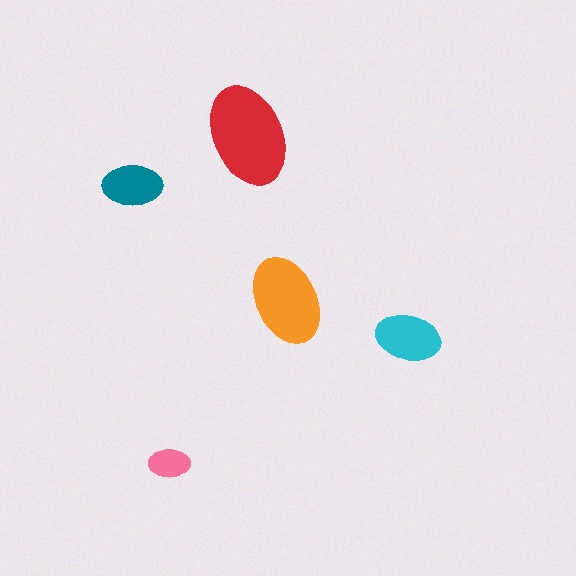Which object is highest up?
The red ellipse is topmost.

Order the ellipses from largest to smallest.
the red one, the orange one, the cyan one, the teal one, the pink one.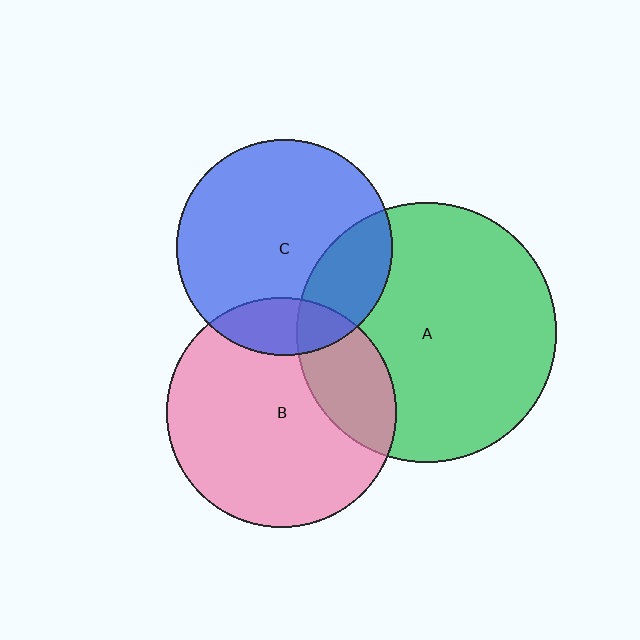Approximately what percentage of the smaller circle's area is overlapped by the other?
Approximately 15%.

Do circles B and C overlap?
Yes.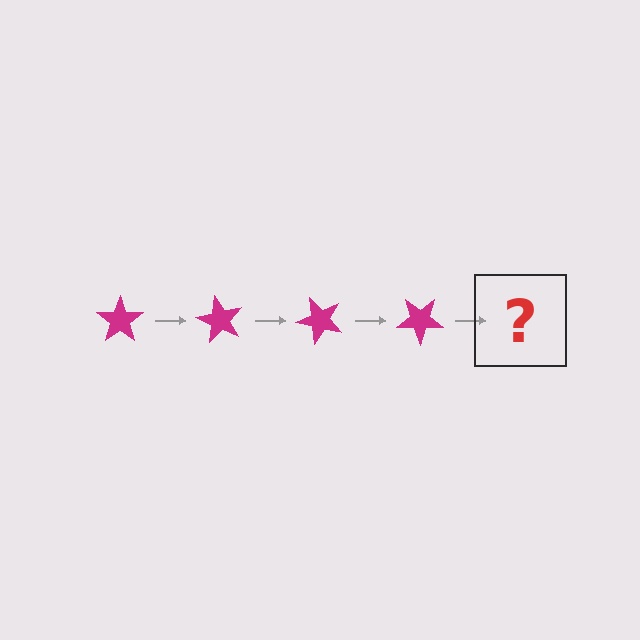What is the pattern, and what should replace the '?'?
The pattern is that the star rotates 60 degrees each step. The '?' should be a magenta star rotated 240 degrees.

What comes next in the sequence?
The next element should be a magenta star rotated 240 degrees.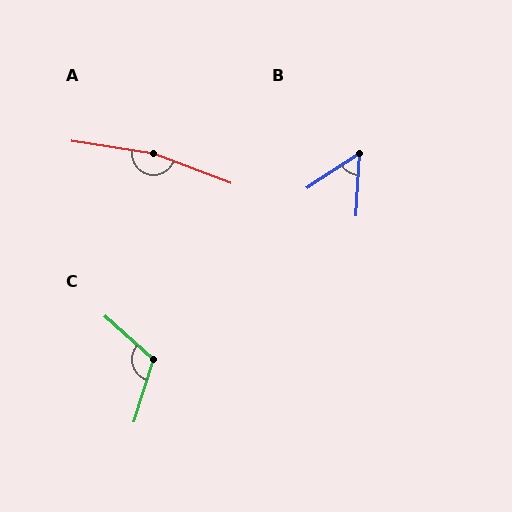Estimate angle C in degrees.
Approximately 115 degrees.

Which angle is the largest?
A, at approximately 168 degrees.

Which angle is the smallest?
B, at approximately 54 degrees.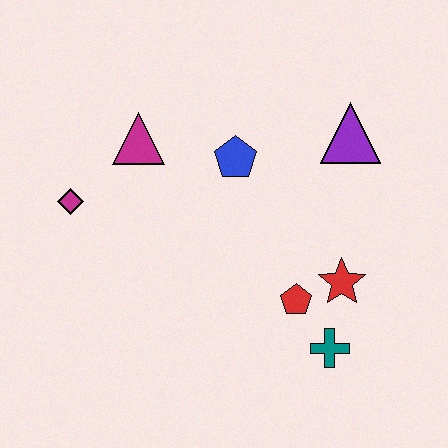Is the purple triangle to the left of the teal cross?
No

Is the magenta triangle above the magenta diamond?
Yes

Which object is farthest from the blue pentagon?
The teal cross is farthest from the blue pentagon.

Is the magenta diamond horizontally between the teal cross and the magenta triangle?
No